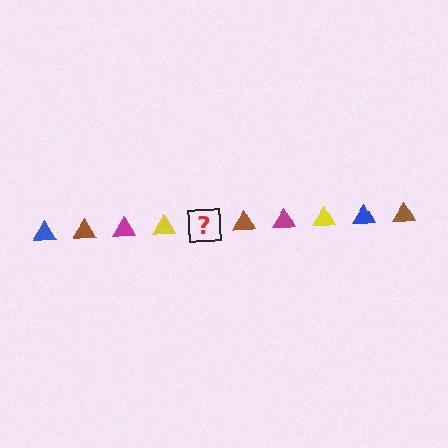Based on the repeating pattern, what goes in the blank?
The blank should be a blue triangle.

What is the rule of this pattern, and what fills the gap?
The rule is that the pattern cycles through blue, brown, magenta, yellow triangles. The gap should be filled with a blue triangle.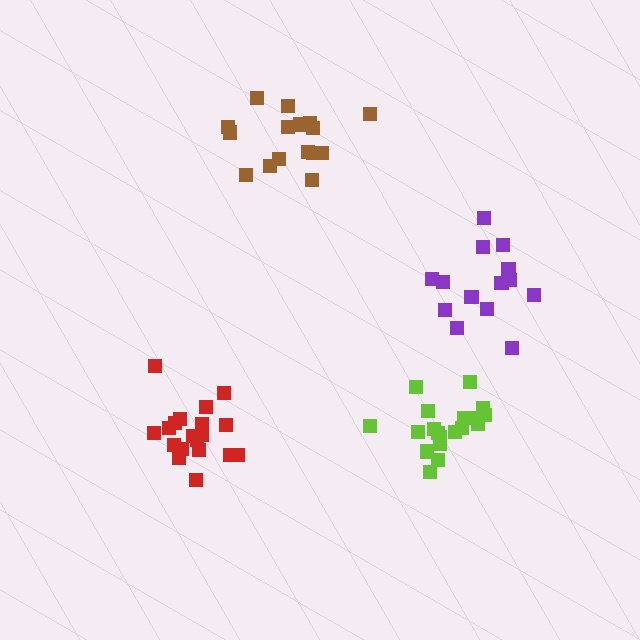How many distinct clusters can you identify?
There are 4 distinct clusters.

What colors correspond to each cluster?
The clusters are colored: lime, brown, purple, red.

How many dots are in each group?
Group 1: 19 dots, Group 2: 16 dots, Group 3: 14 dots, Group 4: 19 dots (68 total).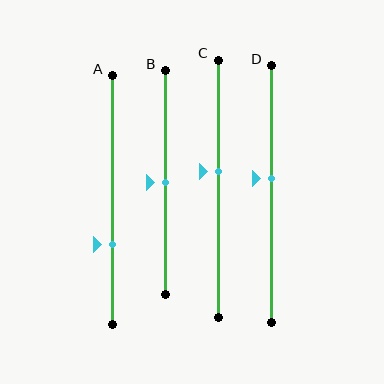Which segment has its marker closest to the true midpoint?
Segment B has its marker closest to the true midpoint.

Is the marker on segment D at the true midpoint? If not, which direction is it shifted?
No, the marker on segment D is shifted upward by about 6% of the segment length.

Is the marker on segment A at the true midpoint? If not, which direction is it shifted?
No, the marker on segment A is shifted downward by about 18% of the segment length.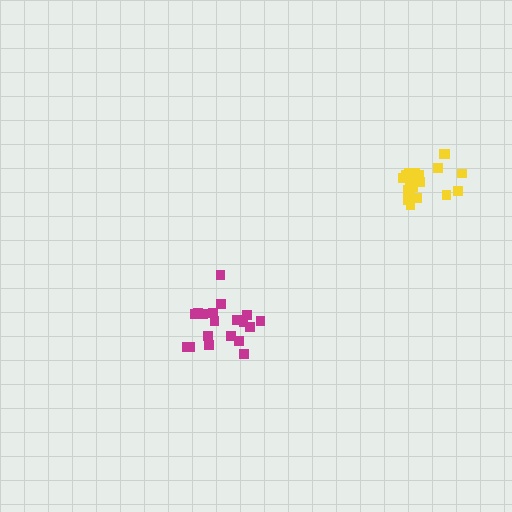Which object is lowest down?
The magenta cluster is bottommost.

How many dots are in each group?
Group 1: 20 dots, Group 2: 20 dots (40 total).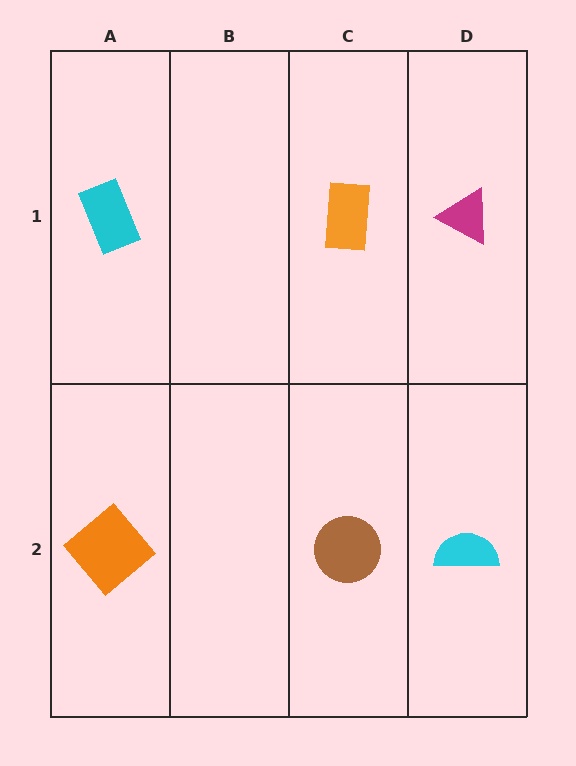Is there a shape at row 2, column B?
No, that cell is empty.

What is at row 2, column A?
An orange diamond.